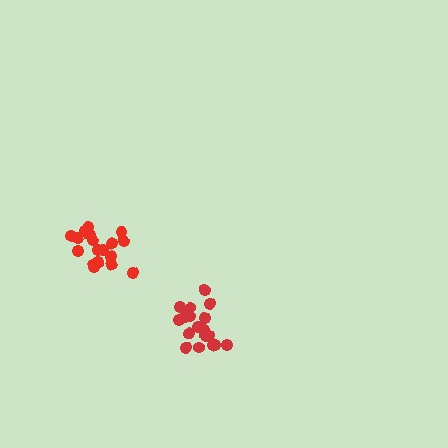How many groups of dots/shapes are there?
There are 2 groups.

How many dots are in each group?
Group 1: 19 dots, Group 2: 18 dots (37 total).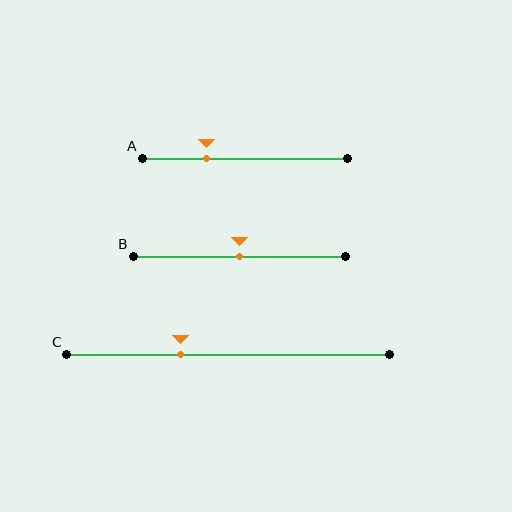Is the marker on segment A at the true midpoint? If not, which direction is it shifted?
No, the marker on segment A is shifted to the left by about 19% of the segment length.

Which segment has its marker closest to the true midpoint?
Segment B has its marker closest to the true midpoint.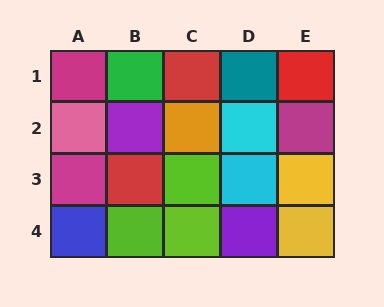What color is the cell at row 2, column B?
Purple.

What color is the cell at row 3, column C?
Lime.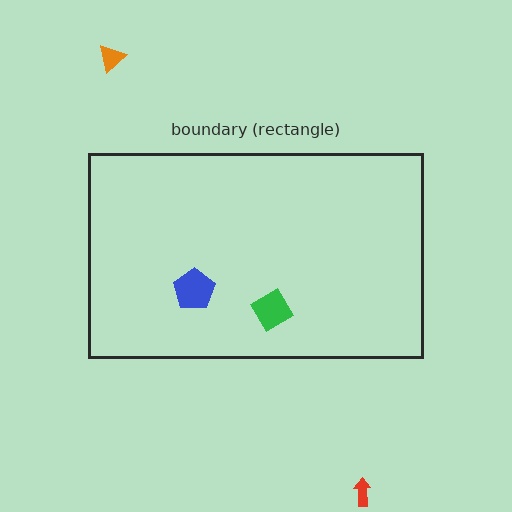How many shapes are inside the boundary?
2 inside, 2 outside.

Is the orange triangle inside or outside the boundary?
Outside.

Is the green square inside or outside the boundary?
Inside.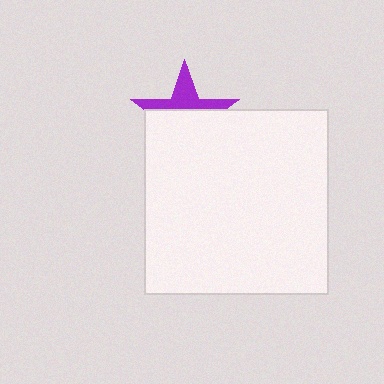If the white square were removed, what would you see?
You would see the complete purple star.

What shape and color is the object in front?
The object in front is a white square.